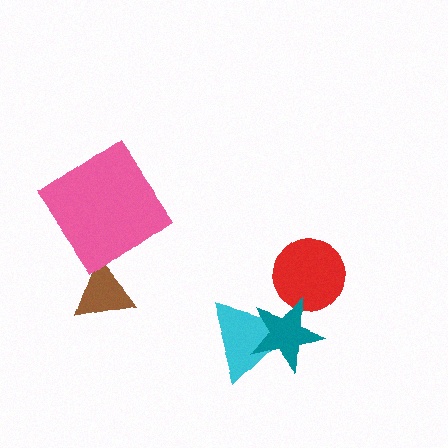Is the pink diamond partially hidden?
No, no other shape covers it.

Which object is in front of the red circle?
The teal star is in front of the red circle.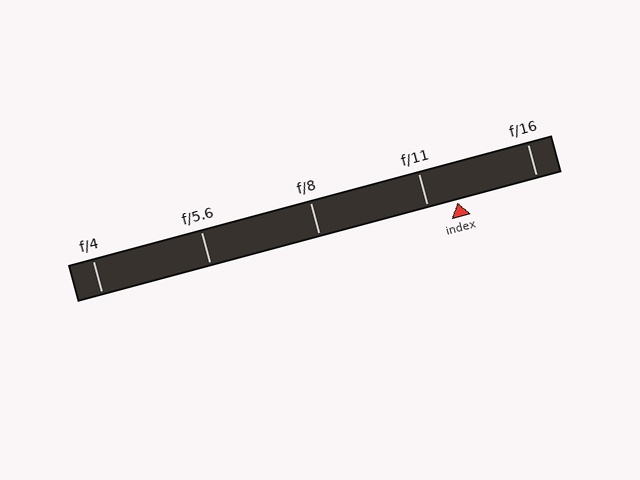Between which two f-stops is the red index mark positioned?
The index mark is between f/11 and f/16.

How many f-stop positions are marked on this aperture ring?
There are 5 f-stop positions marked.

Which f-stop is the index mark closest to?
The index mark is closest to f/11.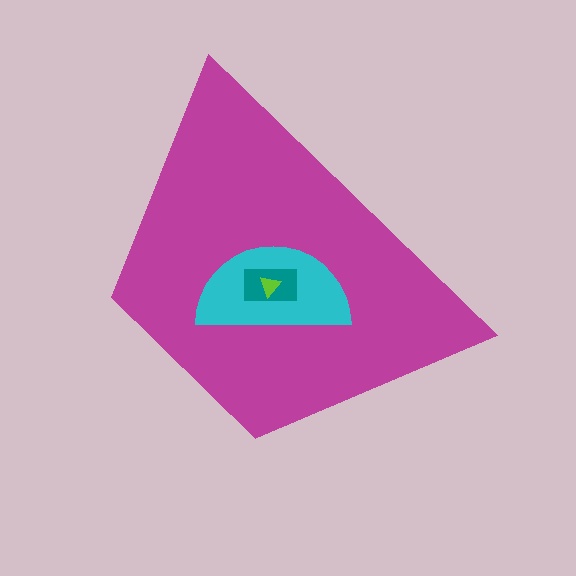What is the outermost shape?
The magenta trapezoid.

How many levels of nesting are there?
4.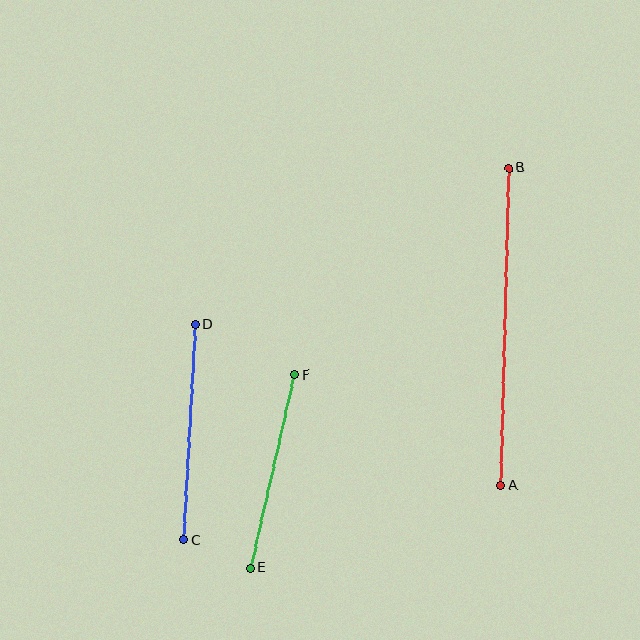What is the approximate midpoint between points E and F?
The midpoint is at approximately (273, 471) pixels.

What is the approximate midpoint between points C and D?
The midpoint is at approximately (190, 432) pixels.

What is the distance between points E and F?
The distance is approximately 199 pixels.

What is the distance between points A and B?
The distance is approximately 318 pixels.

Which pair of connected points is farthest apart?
Points A and B are farthest apart.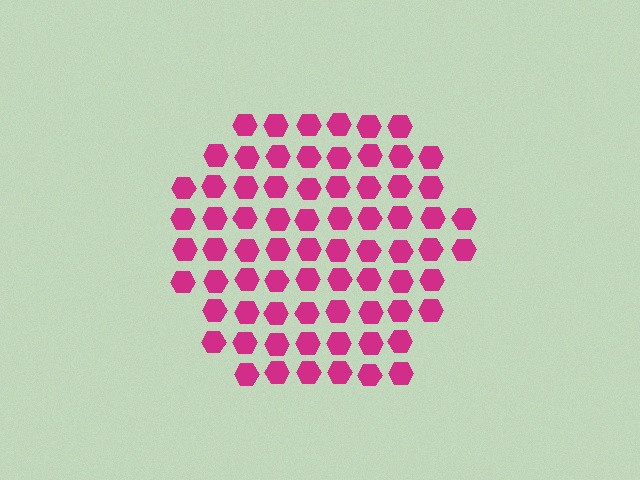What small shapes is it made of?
It is made of small hexagons.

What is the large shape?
The large shape is a hexagon.